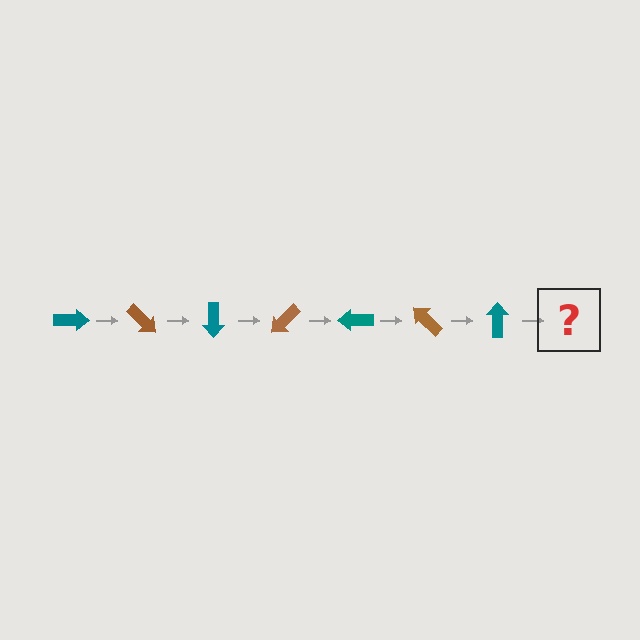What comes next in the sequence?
The next element should be a brown arrow, rotated 315 degrees from the start.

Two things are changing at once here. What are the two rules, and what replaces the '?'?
The two rules are that it rotates 45 degrees each step and the color cycles through teal and brown. The '?' should be a brown arrow, rotated 315 degrees from the start.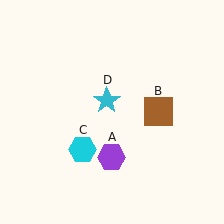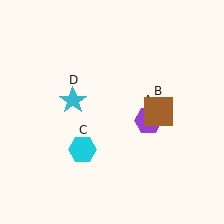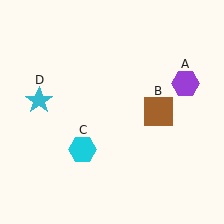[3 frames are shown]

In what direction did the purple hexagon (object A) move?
The purple hexagon (object A) moved up and to the right.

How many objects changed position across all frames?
2 objects changed position: purple hexagon (object A), cyan star (object D).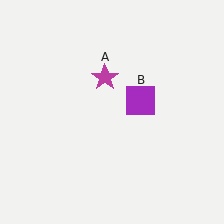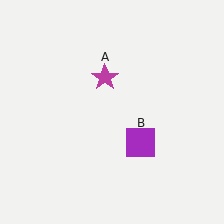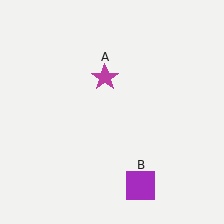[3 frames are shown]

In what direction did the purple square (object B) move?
The purple square (object B) moved down.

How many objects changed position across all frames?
1 object changed position: purple square (object B).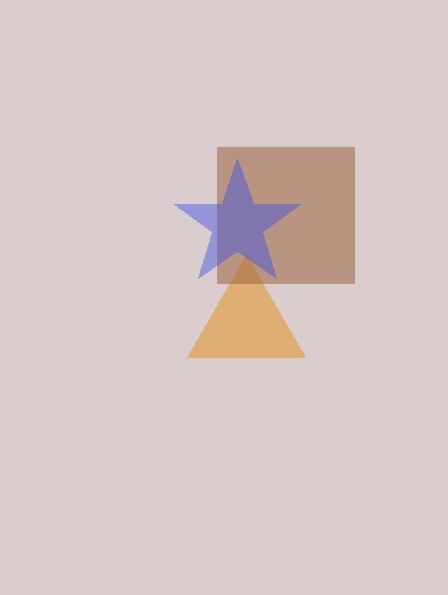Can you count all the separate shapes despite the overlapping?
Yes, there are 3 separate shapes.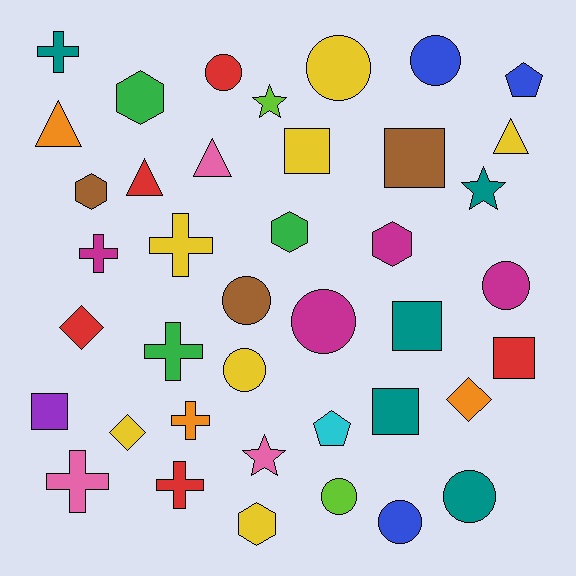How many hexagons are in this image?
There are 5 hexagons.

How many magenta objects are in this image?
There are 4 magenta objects.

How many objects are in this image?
There are 40 objects.